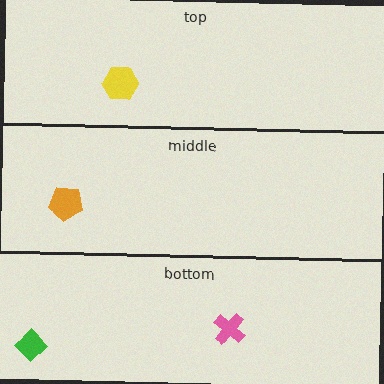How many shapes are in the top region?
1.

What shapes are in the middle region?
The orange pentagon.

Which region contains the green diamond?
The bottom region.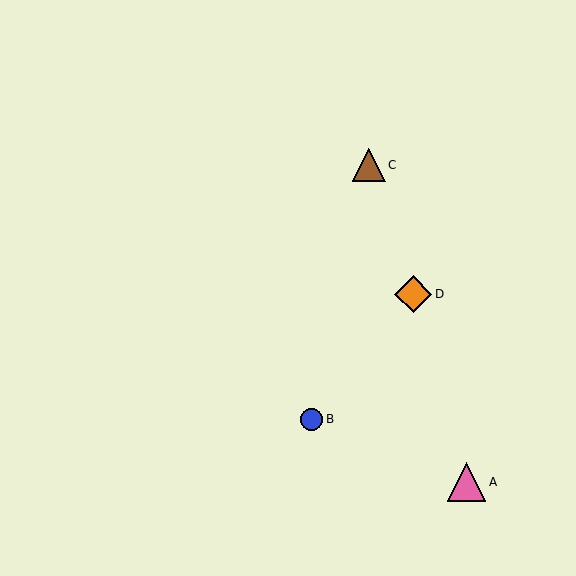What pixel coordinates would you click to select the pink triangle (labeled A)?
Click at (466, 482) to select the pink triangle A.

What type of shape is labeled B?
Shape B is a blue circle.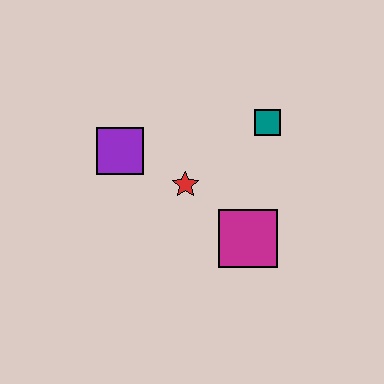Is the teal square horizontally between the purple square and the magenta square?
No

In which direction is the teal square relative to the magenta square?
The teal square is above the magenta square.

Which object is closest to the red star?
The purple square is closest to the red star.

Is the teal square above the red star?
Yes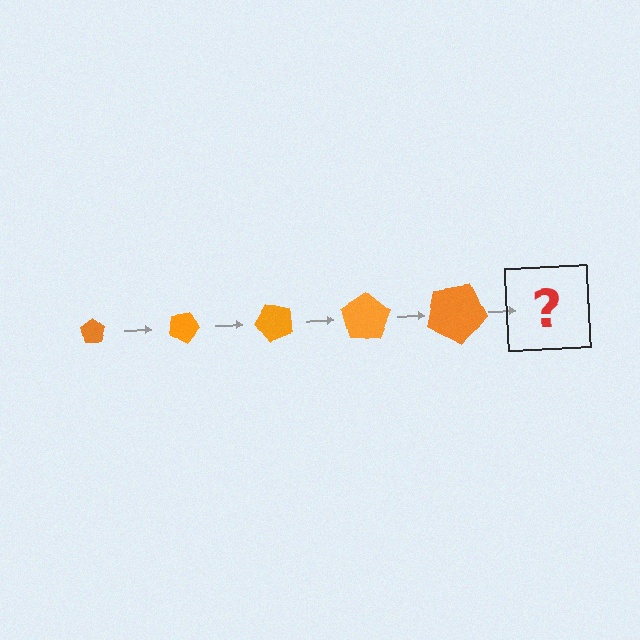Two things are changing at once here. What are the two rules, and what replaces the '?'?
The two rules are that the pentagon grows larger each step and it rotates 25 degrees each step. The '?' should be a pentagon, larger than the previous one and rotated 125 degrees from the start.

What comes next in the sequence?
The next element should be a pentagon, larger than the previous one and rotated 125 degrees from the start.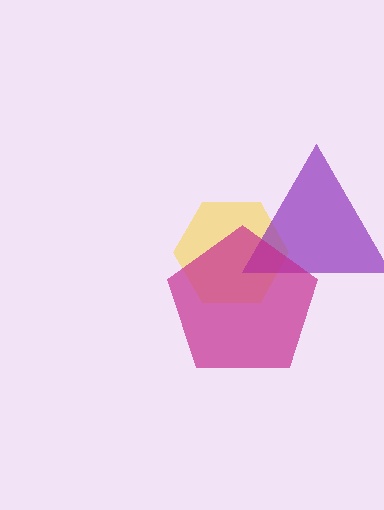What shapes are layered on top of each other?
The layered shapes are: a yellow hexagon, a purple triangle, a magenta pentagon.